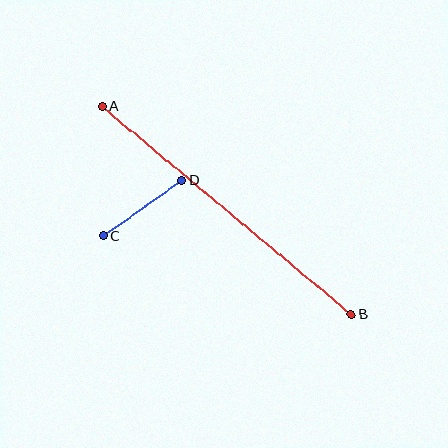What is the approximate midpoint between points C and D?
The midpoint is at approximately (142, 208) pixels.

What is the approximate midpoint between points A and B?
The midpoint is at approximately (227, 210) pixels.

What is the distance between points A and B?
The distance is approximately 325 pixels.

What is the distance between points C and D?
The distance is approximately 96 pixels.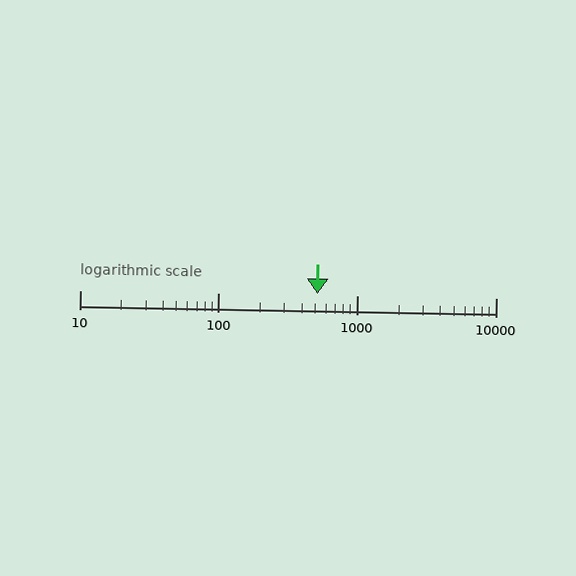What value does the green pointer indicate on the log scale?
The pointer indicates approximately 520.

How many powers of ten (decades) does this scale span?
The scale spans 3 decades, from 10 to 10000.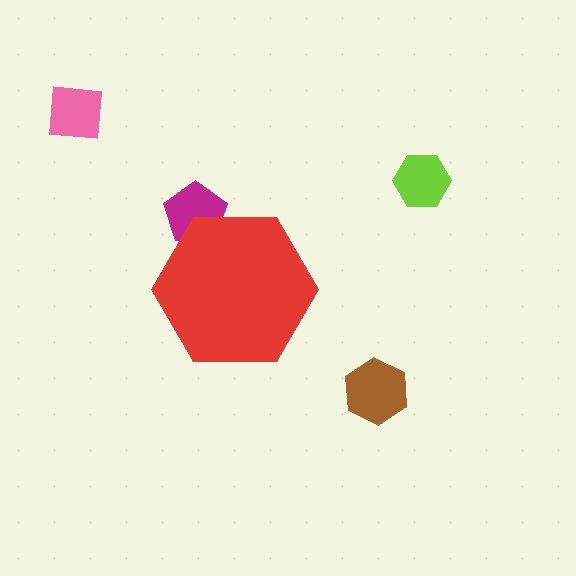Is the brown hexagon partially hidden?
No, the brown hexagon is fully visible.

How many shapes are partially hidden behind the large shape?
1 shape is partially hidden.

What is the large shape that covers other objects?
A red hexagon.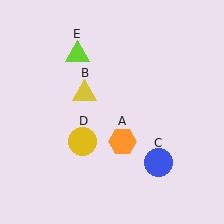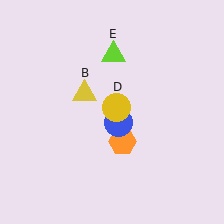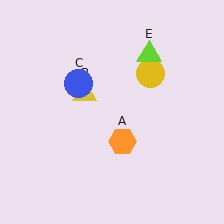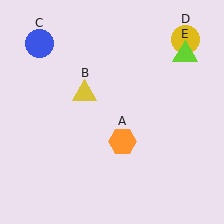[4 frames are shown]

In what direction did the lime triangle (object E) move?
The lime triangle (object E) moved right.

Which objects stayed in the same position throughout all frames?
Orange hexagon (object A) and yellow triangle (object B) remained stationary.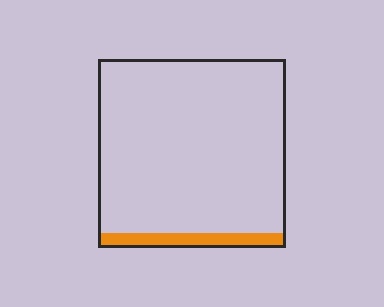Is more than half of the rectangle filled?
No.